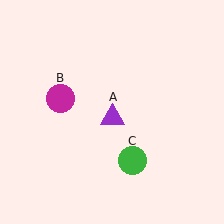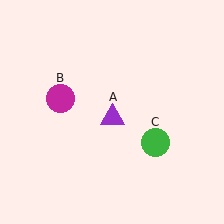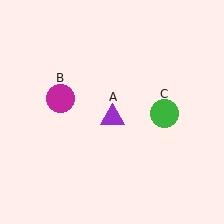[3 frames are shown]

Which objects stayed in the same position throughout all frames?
Purple triangle (object A) and magenta circle (object B) remained stationary.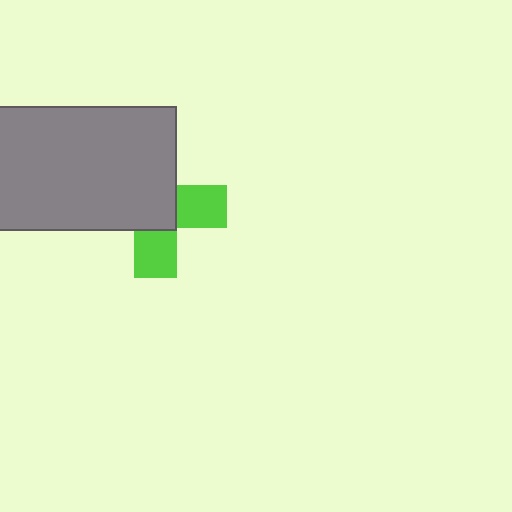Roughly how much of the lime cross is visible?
A small part of it is visible (roughly 39%).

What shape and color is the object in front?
The object in front is a gray rectangle.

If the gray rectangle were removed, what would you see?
You would see the complete lime cross.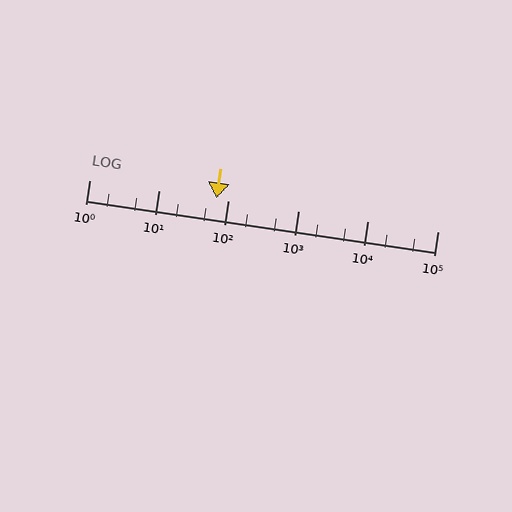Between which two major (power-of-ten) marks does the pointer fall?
The pointer is between 10 and 100.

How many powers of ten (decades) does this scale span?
The scale spans 5 decades, from 1 to 100000.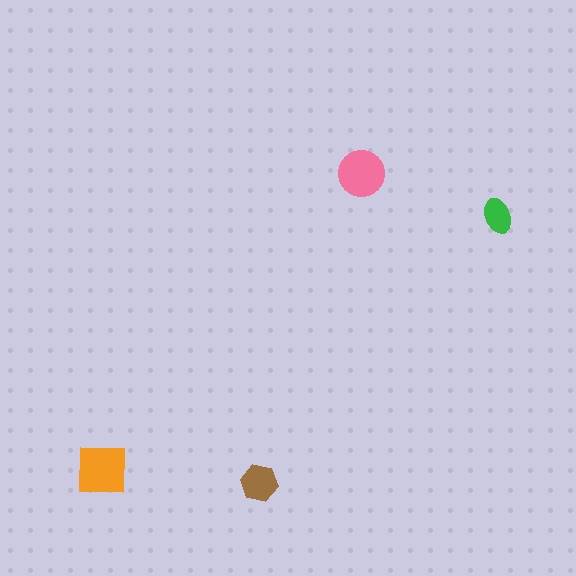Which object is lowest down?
The brown hexagon is bottommost.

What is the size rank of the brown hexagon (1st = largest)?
3rd.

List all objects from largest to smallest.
The orange square, the pink circle, the brown hexagon, the green ellipse.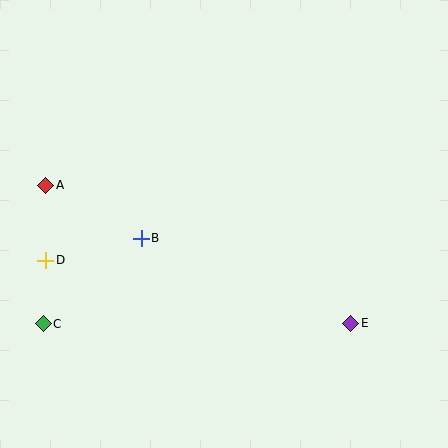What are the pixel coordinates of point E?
Point E is at (351, 323).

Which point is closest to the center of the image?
Point B at (141, 238) is closest to the center.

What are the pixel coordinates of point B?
Point B is at (141, 238).